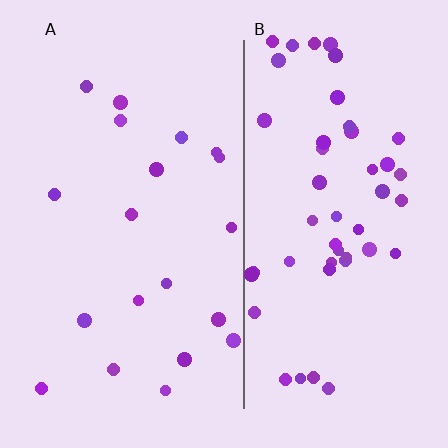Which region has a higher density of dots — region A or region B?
B (the right).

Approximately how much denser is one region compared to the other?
Approximately 2.5× — region B over region A.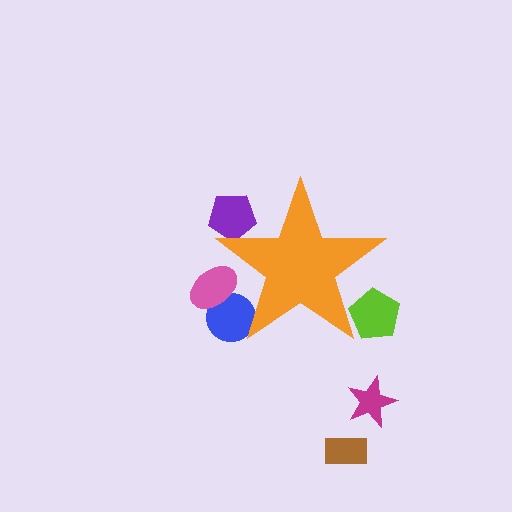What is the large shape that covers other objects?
An orange star.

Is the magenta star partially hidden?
No, the magenta star is fully visible.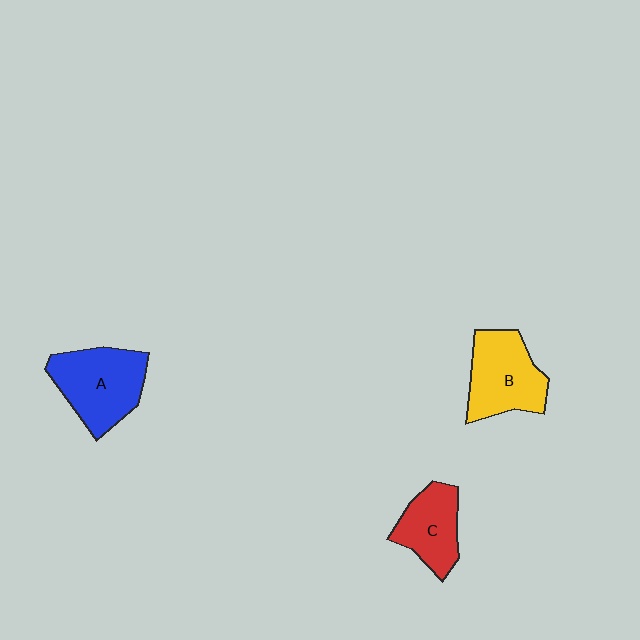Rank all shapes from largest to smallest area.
From largest to smallest: A (blue), B (yellow), C (red).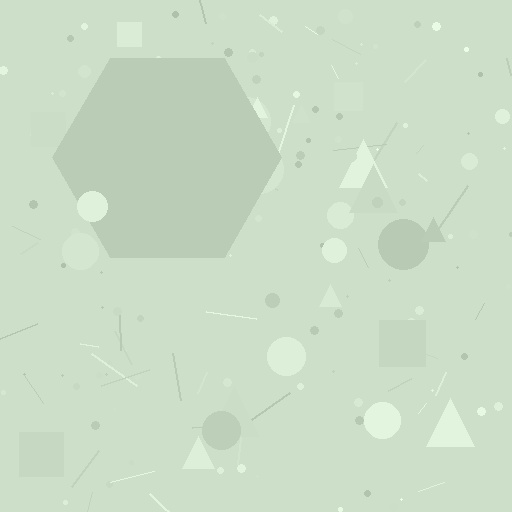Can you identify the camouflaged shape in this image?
The camouflaged shape is a hexagon.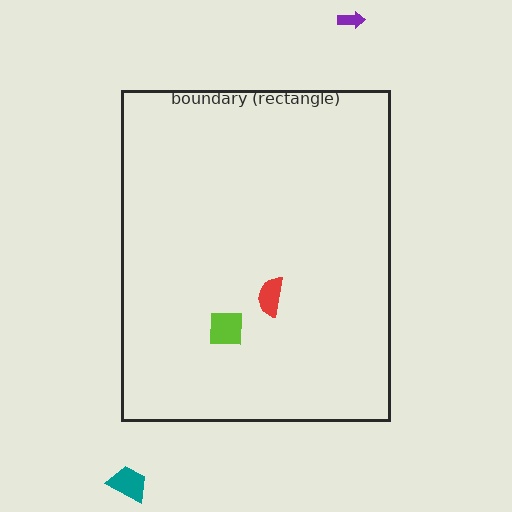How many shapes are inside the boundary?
2 inside, 2 outside.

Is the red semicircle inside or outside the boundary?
Inside.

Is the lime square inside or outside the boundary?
Inside.